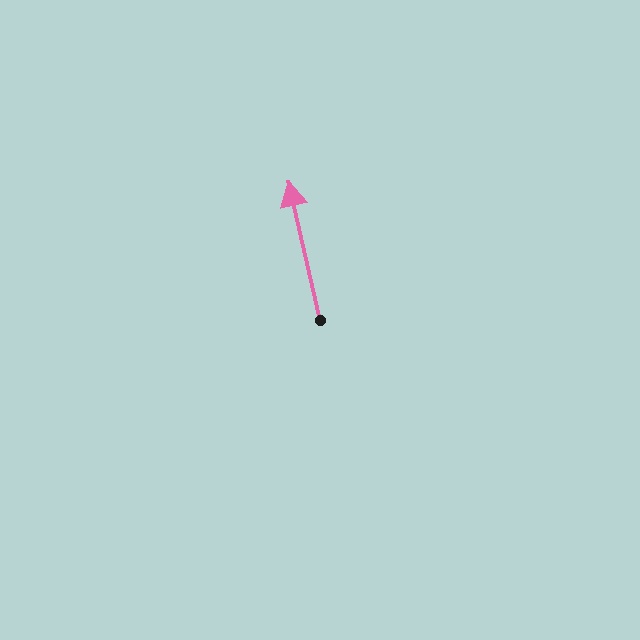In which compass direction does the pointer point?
North.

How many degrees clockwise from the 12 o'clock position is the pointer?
Approximately 347 degrees.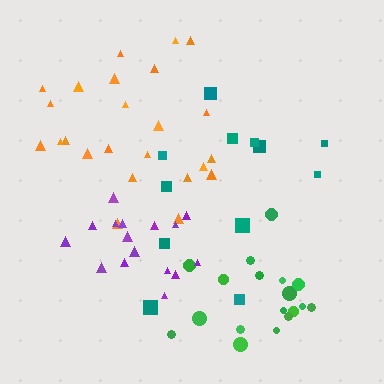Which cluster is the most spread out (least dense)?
Teal.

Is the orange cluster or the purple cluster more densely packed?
Purple.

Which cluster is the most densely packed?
Purple.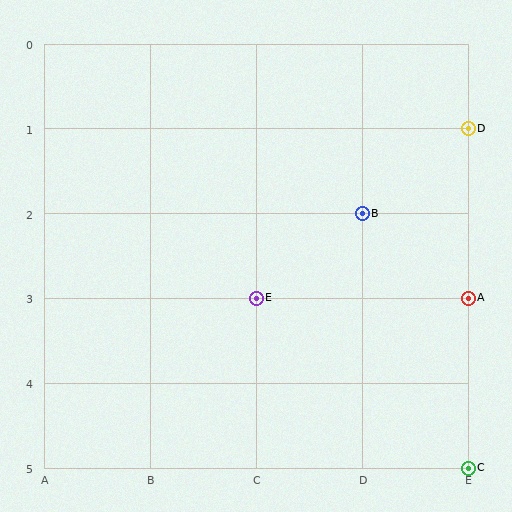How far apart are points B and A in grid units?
Points B and A are 1 column and 1 row apart (about 1.4 grid units diagonally).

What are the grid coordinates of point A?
Point A is at grid coordinates (E, 3).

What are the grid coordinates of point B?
Point B is at grid coordinates (D, 2).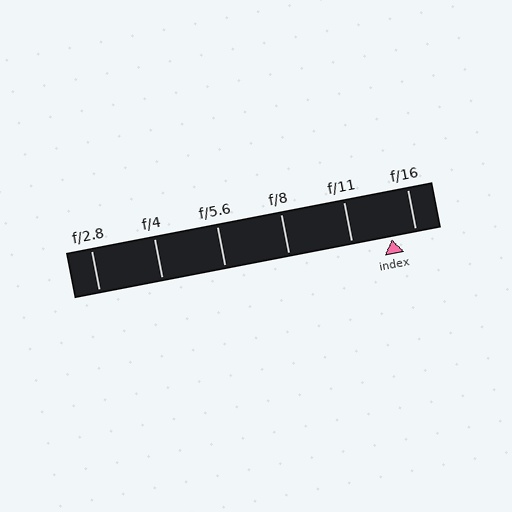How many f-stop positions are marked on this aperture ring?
There are 6 f-stop positions marked.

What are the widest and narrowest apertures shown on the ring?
The widest aperture shown is f/2.8 and the narrowest is f/16.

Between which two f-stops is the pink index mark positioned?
The index mark is between f/11 and f/16.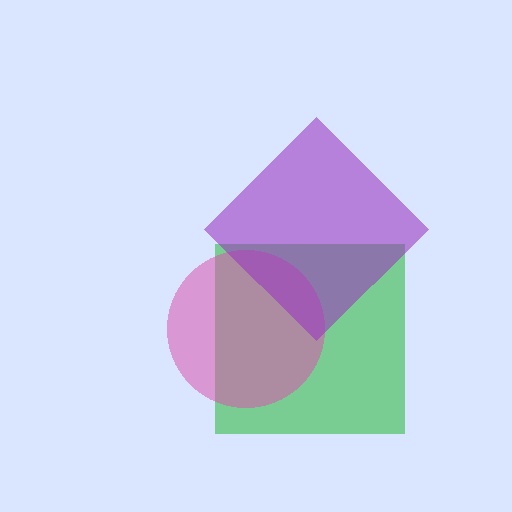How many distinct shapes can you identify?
There are 3 distinct shapes: a green square, a pink circle, a purple diamond.